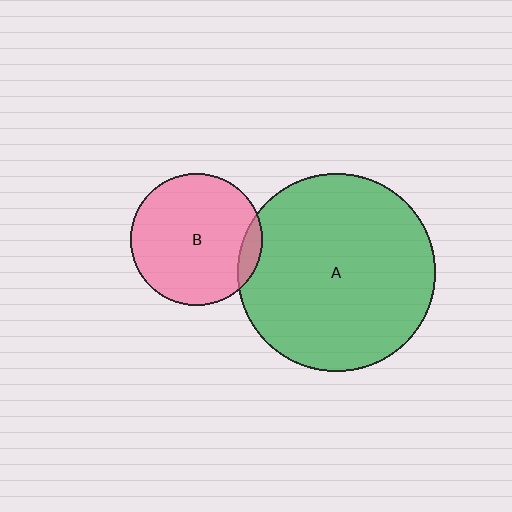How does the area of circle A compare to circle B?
Approximately 2.2 times.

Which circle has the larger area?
Circle A (green).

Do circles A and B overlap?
Yes.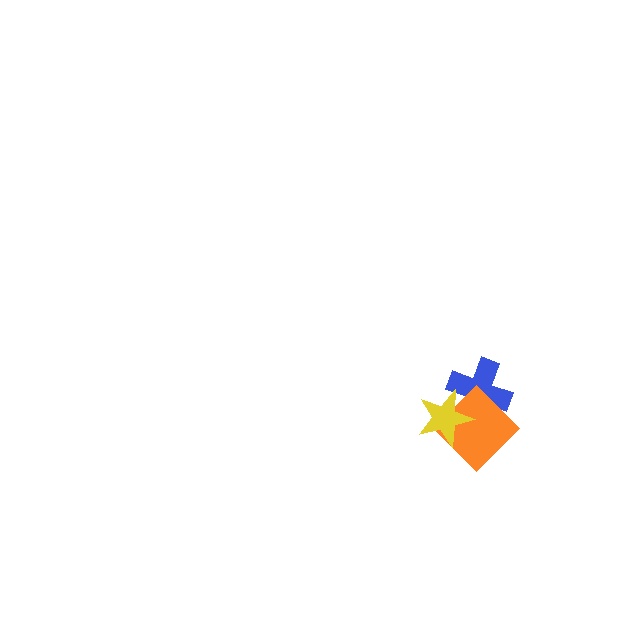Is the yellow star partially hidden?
No, no other shape covers it.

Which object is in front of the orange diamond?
The yellow star is in front of the orange diamond.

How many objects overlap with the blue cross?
2 objects overlap with the blue cross.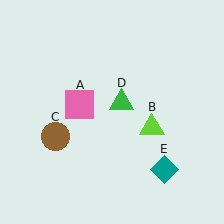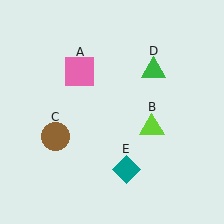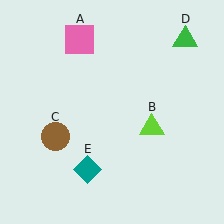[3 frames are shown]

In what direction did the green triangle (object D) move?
The green triangle (object D) moved up and to the right.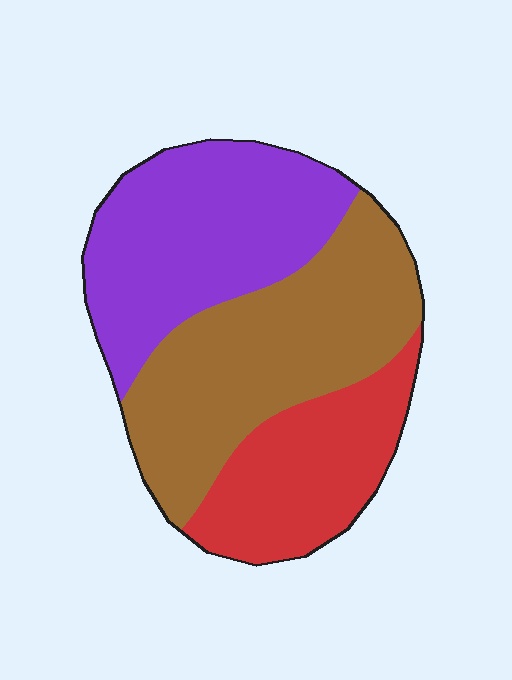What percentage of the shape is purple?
Purple covers around 35% of the shape.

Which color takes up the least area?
Red, at roughly 25%.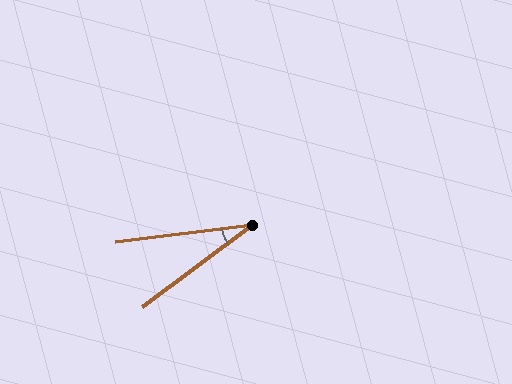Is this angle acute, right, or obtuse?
It is acute.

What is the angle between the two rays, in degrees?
Approximately 30 degrees.